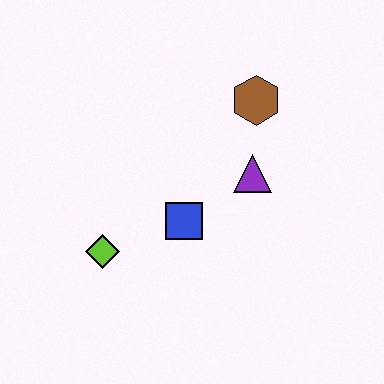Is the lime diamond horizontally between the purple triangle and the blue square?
No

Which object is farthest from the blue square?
The brown hexagon is farthest from the blue square.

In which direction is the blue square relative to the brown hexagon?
The blue square is below the brown hexagon.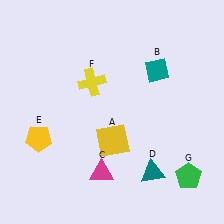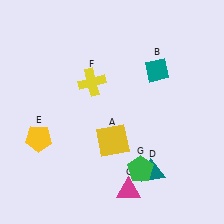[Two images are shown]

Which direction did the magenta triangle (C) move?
The magenta triangle (C) moved right.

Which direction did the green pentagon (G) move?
The green pentagon (G) moved left.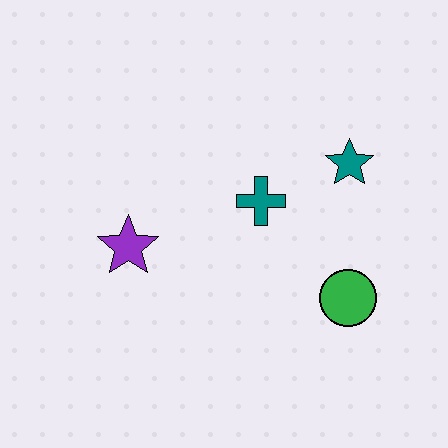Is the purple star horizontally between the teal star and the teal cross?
No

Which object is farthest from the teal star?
The purple star is farthest from the teal star.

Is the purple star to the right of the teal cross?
No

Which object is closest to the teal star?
The teal cross is closest to the teal star.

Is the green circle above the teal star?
No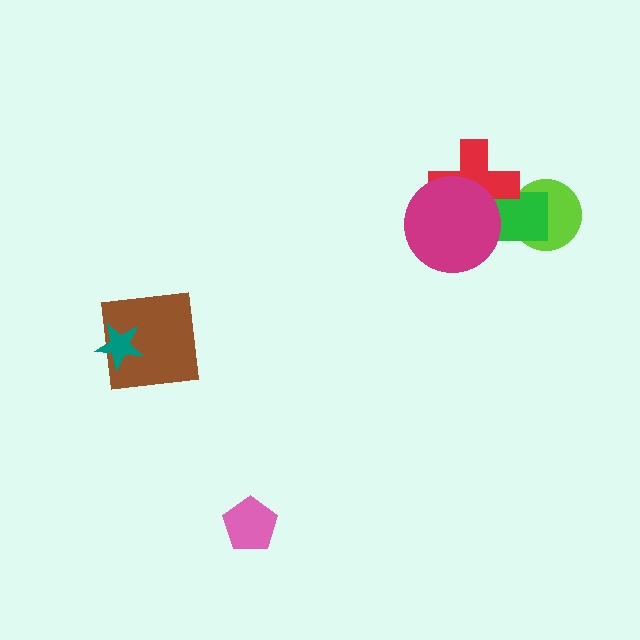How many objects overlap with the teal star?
1 object overlaps with the teal star.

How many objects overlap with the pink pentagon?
0 objects overlap with the pink pentagon.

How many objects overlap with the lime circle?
1 object overlaps with the lime circle.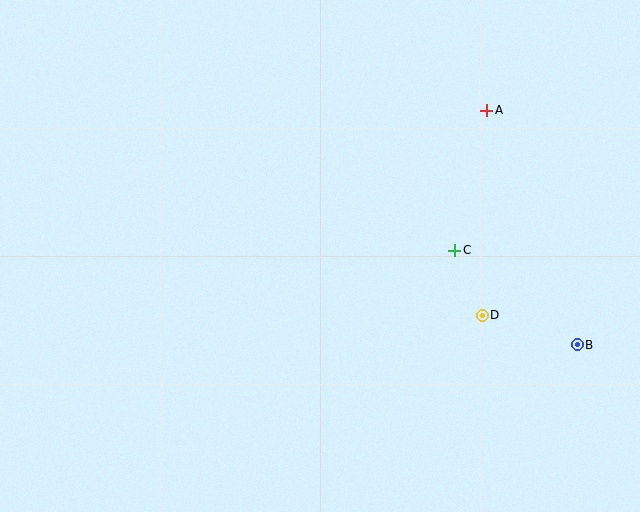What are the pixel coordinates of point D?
Point D is at (482, 315).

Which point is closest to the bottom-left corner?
Point D is closest to the bottom-left corner.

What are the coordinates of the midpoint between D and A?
The midpoint between D and A is at (484, 213).